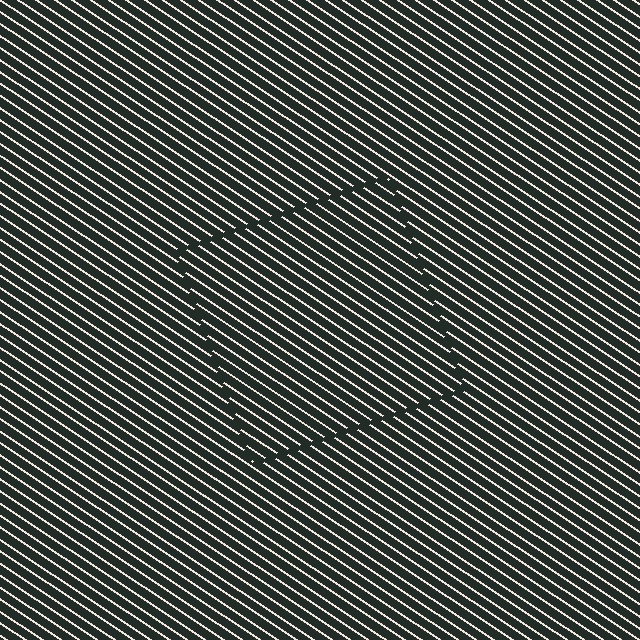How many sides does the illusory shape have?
4 sides — the line-ends trace a square.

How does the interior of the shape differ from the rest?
The interior of the shape contains the same grating, shifted by half a period — the contour is defined by the phase discontinuity where line-ends from the inner and outer gratings abut.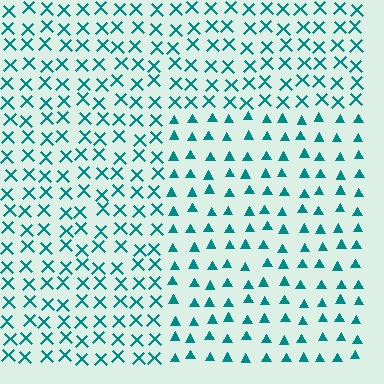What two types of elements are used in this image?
The image uses triangles inside the rectangle region and X marks outside it.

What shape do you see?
I see a rectangle.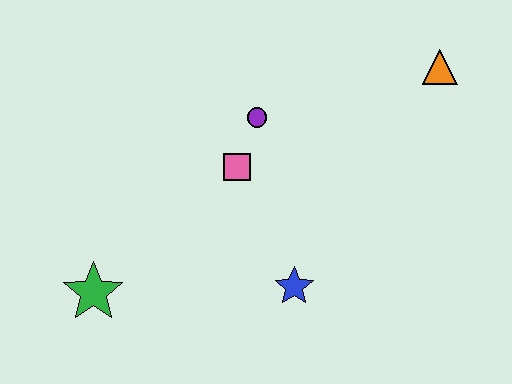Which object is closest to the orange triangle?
The purple circle is closest to the orange triangle.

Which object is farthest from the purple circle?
The green star is farthest from the purple circle.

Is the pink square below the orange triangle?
Yes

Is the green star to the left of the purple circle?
Yes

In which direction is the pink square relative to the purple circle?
The pink square is below the purple circle.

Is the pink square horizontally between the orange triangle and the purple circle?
No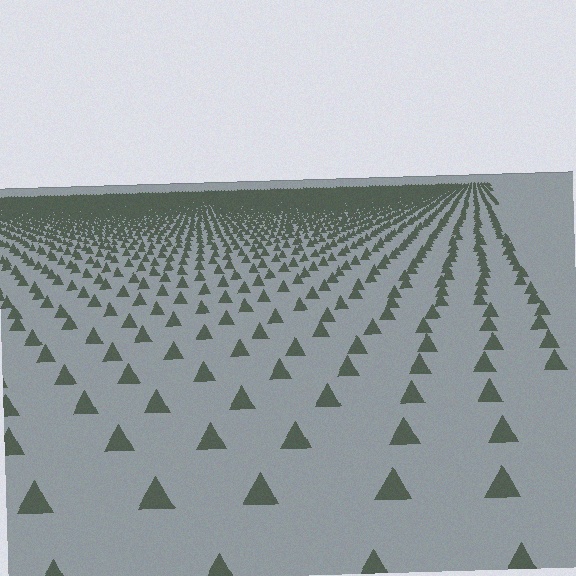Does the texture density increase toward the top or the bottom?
Density increases toward the top.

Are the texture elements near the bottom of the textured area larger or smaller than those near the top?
Larger. Near the bottom, elements are closer to the viewer and appear at a bigger on-screen size.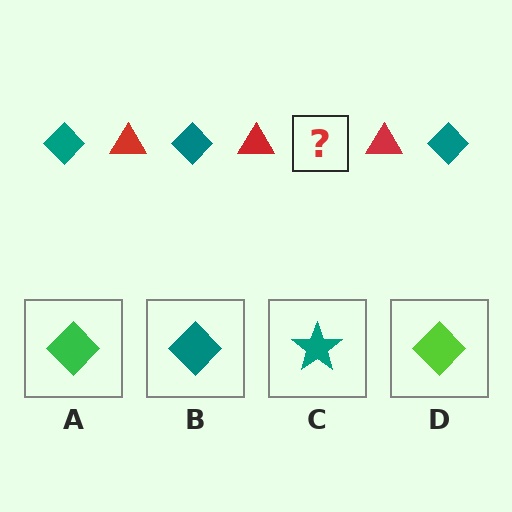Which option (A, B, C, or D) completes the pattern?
B.